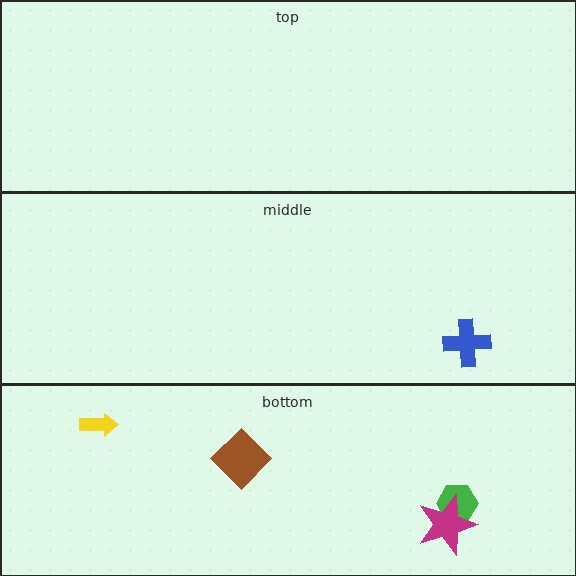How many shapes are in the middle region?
1.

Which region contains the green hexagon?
The bottom region.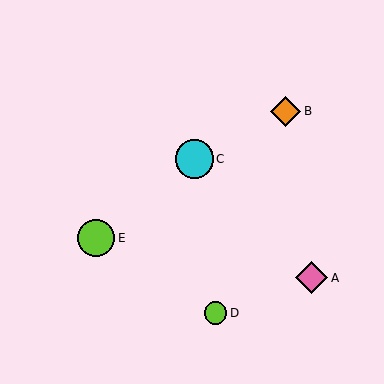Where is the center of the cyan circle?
The center of the cyan circle is at (194, 159).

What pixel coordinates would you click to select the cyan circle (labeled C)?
Click at (194, 159) to select the cyan circle C.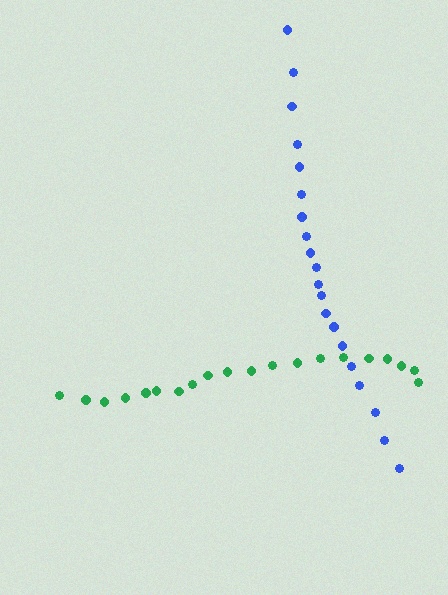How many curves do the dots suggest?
There are 2 distinct paths.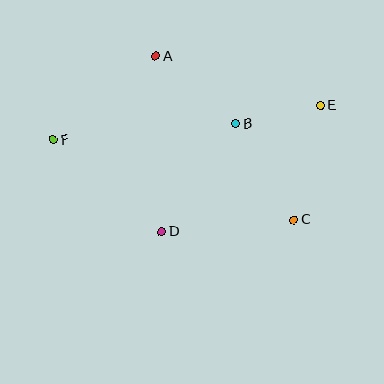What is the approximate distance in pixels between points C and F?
The distance between C and F is approximately 254 pixels.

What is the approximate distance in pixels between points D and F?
The distance between D and F is approximately 142 pixels.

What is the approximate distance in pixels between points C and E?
The distance between C and E is approximately 118 pixels.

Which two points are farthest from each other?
Points E and F are farthest from each other.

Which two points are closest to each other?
Points B and E are closest to each other.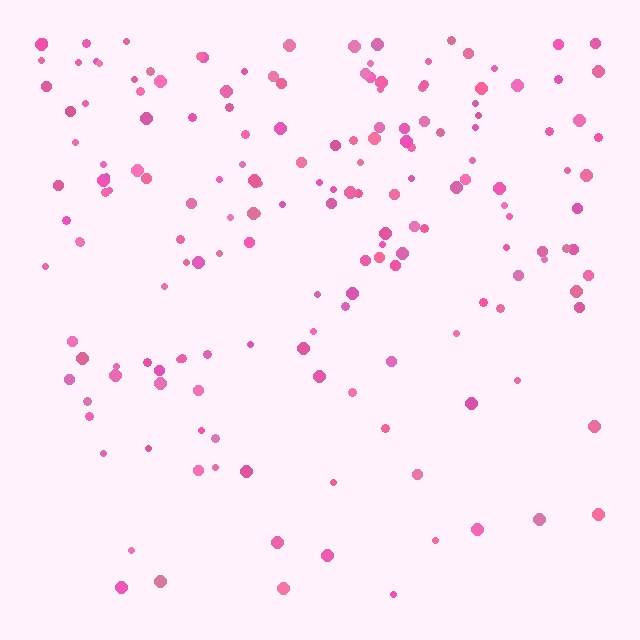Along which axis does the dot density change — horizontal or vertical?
Vertical.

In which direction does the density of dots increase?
From bottom to top, with the top side densest.